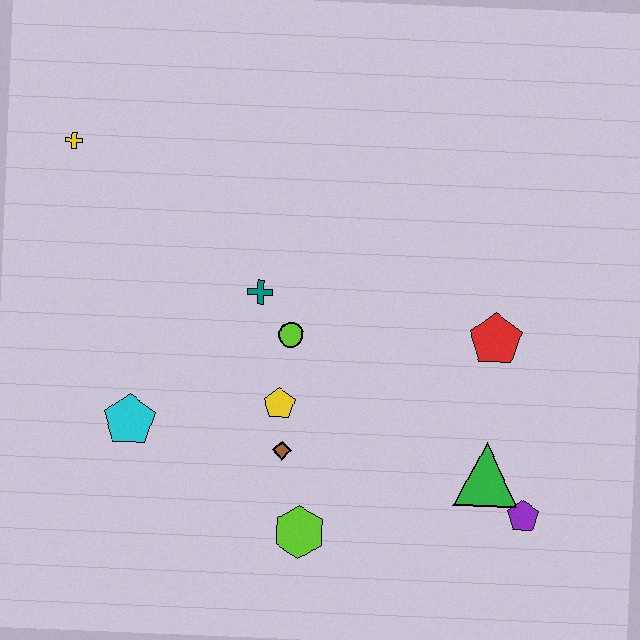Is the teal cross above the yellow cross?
No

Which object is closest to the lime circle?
The teal cross is closest to the lime circle.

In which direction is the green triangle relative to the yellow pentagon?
The green triangle is to the right of the yellow pentagon.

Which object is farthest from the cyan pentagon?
The purple pentagon is farthest from the cyan pentagon.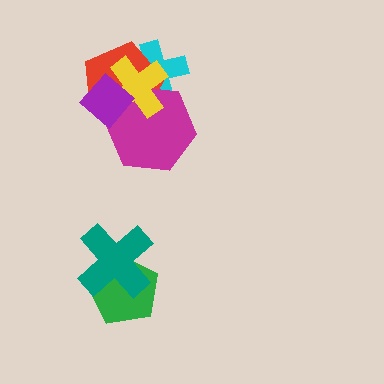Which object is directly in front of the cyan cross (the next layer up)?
The red pentagon is directly in front of the cyan cross.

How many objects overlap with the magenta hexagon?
4 objects overlap with the magenta hexagon.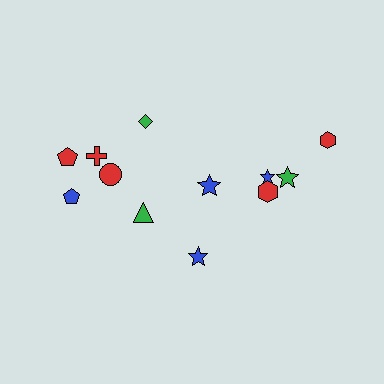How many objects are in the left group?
There are 7 objects.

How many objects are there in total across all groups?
There are 12 objects.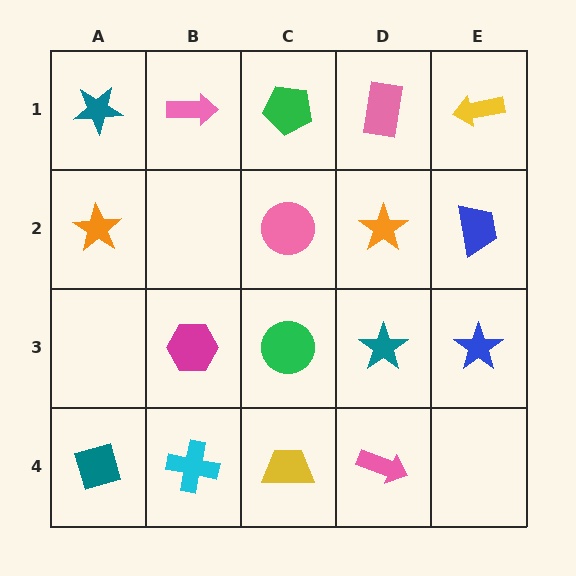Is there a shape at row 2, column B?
No, that cell is empty.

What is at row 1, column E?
A yellow arrow.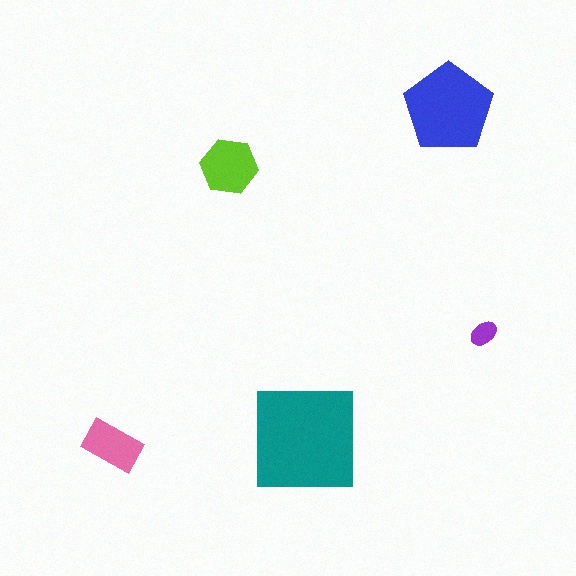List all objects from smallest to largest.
The purple ellipse, the pink rectangle, the lime hexagon, the blue pentagon, the teal square.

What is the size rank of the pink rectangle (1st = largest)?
4th.